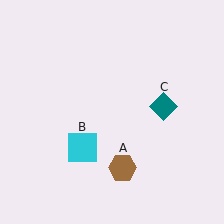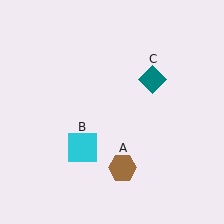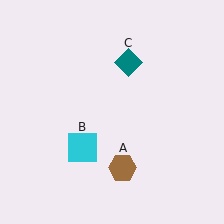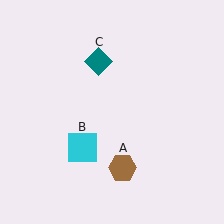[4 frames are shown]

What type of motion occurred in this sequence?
The teal diamond (object C) rotated counterclockwise around the center of the scene.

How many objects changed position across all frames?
1 object changed position: teal diamond (object C).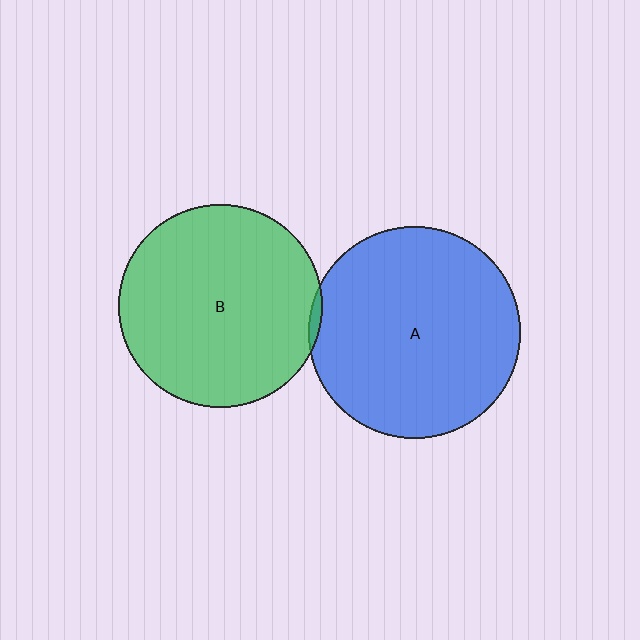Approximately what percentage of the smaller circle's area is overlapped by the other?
Approximately 5%.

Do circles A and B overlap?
Yes.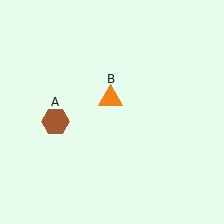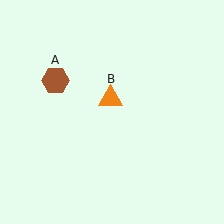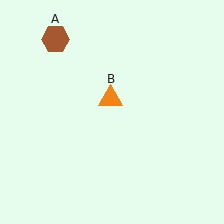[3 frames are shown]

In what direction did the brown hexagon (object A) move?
The brown hexagon (object A) moved up.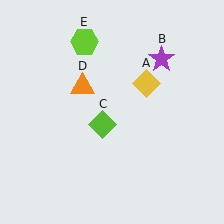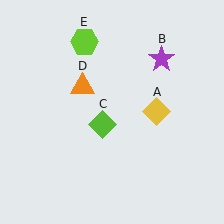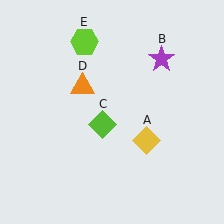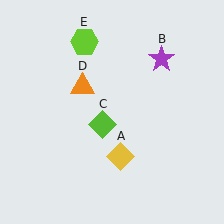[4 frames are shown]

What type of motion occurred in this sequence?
The yellow diamond (object A) rotated clockwise around the center of the scene.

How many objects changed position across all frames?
1 object changed position: yellow diamond (object A).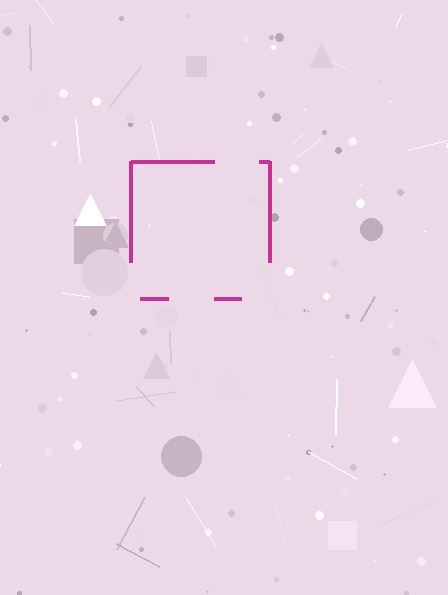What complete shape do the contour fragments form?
The contour fragments form a square.